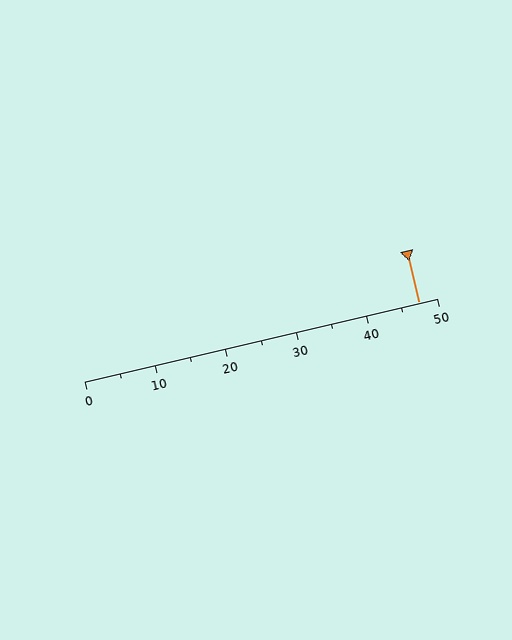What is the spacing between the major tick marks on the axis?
The major ticks are spaced 10 apart.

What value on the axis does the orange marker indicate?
The marker indicates approximately 47.5.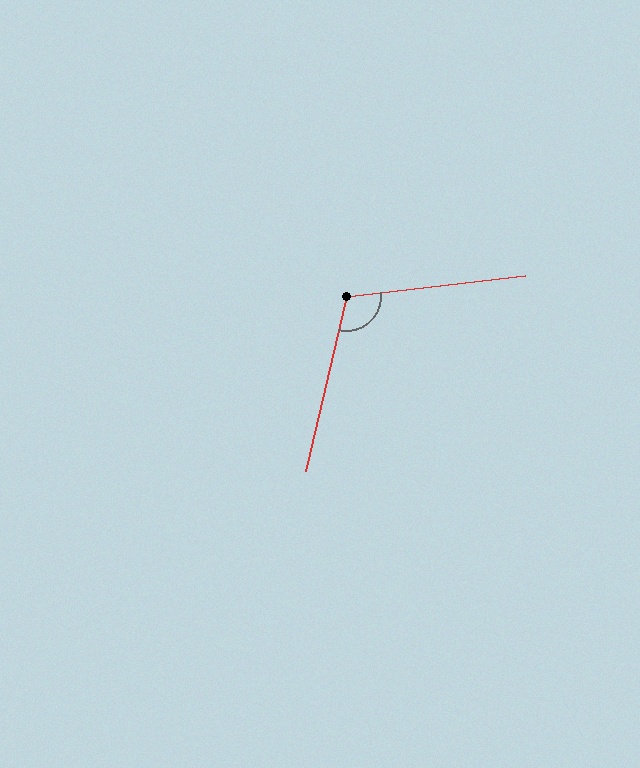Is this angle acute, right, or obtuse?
It is obtuse.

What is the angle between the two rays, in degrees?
Approximately 110 degrees.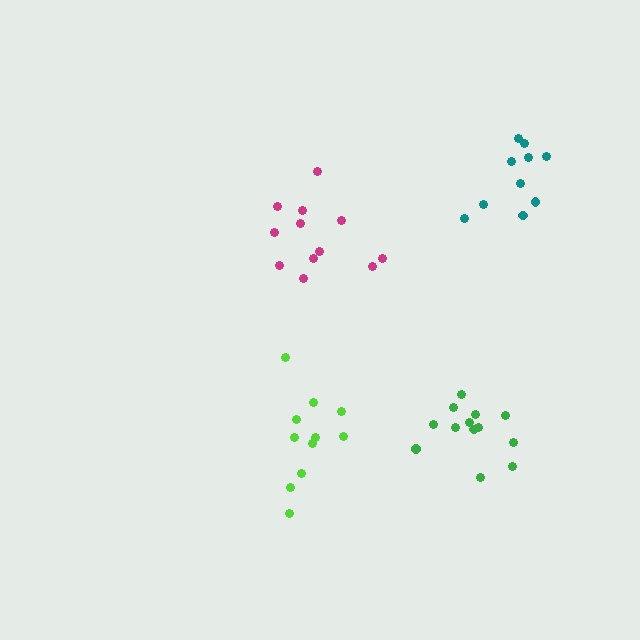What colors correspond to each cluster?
The clusters are colored: magenta, lime, teal, green.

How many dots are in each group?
Group 1: 12 dots, Group 2: 11 dots, Group 3: 10 dots, Group 4: 13 dots (46 total).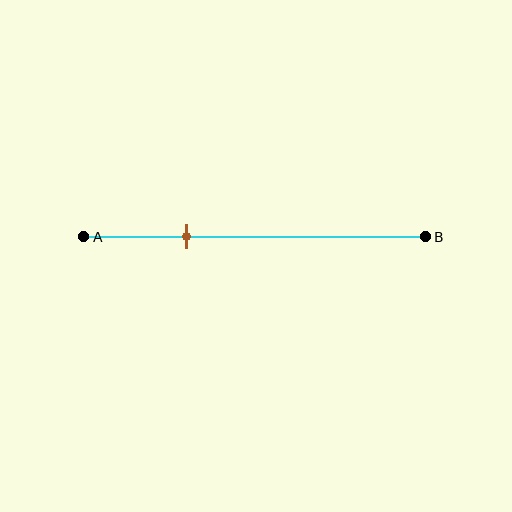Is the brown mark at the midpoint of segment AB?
No, the mark is at about 30% from A, not at the 50% midpoint.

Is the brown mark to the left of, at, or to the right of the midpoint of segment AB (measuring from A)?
The brown mark is to the left of the midpoint of segment AB.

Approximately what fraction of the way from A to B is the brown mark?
The brown mark is approximately 30% of the way from A to B.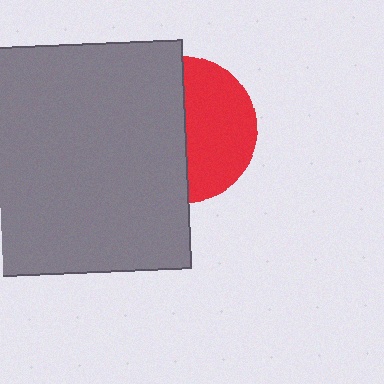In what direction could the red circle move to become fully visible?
The red circle could move right. That would shift it out from behind the gray square entirely.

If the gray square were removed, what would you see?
You would see the complete red circle.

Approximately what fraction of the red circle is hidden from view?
Roughly 53% of the red circle is hidden behind the gray square.